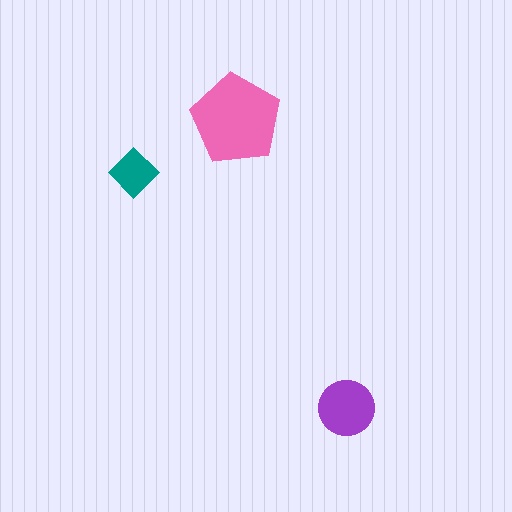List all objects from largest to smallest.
The pink pentagon, the purple circle, the teal diamond.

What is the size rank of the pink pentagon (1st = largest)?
1st.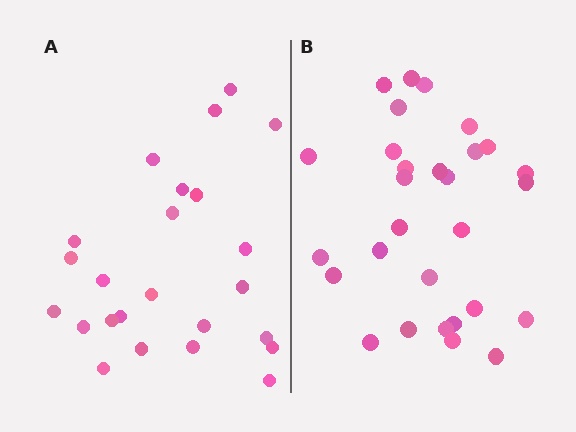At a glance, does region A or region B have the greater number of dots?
Region B (the right region) has more dots.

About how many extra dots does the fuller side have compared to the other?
Region B has about 5 more dots than region A.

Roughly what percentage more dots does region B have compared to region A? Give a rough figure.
About 20% more.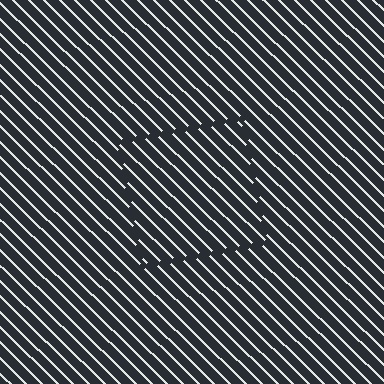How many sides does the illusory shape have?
4 sides — the line-ends trace a square.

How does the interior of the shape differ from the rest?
The interior of the shape contains the same grating, shifted by half a period — the contour is defined by the phase discontinuity where line-ends from the inner and outer gratings abut.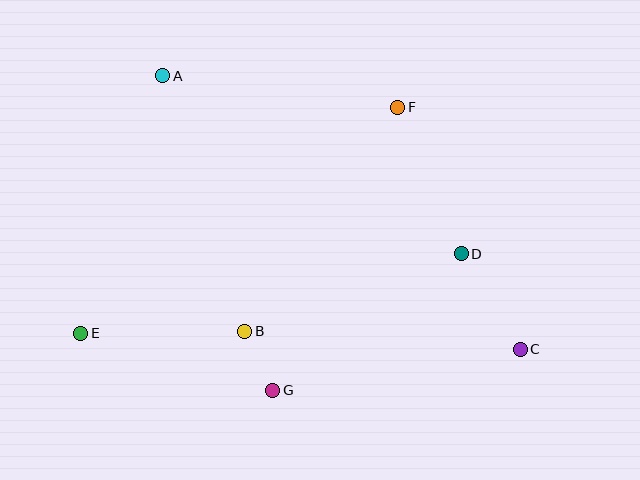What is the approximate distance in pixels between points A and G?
The distance between A and G is approximately 333 pixels.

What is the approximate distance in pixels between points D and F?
The distance between D and F is approximately 160 pixels.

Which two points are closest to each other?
Points B and G are closest to each other.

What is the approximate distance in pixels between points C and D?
The distance between C and D is approximately 112 pixels.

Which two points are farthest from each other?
Points A and C are farthest from each other.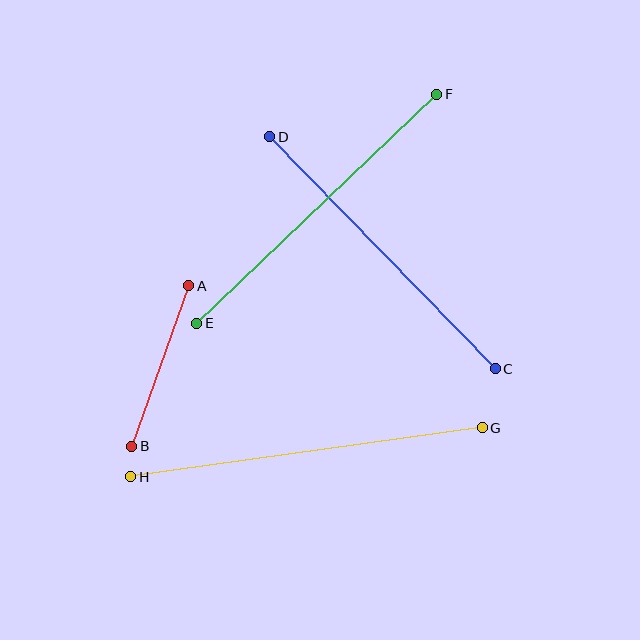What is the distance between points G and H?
The distance is approximately 355 pixels.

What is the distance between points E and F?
The distance is approximately 332 pixels.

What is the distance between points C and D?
The distance is approximately 324 pixels.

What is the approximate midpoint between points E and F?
The midpoint is at approximately (317, 209) pixels.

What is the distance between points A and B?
The distance is approximately 170 pixels.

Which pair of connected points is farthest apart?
Points G and H are farthest apart.